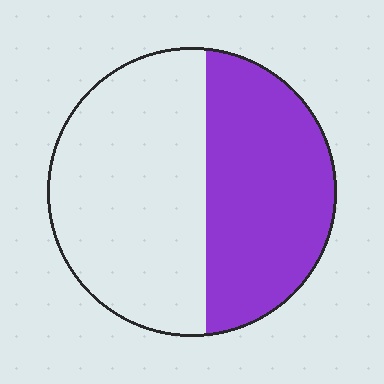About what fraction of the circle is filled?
About two fifths (2/5).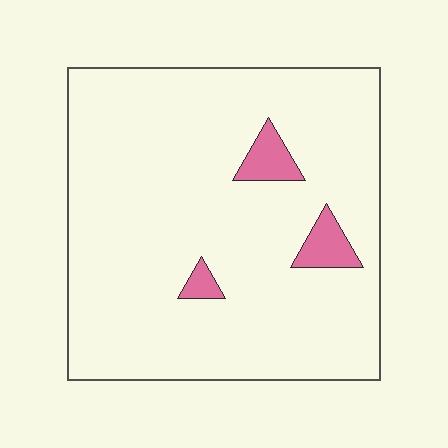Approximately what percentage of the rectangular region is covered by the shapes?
Approximately 5%.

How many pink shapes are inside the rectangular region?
3.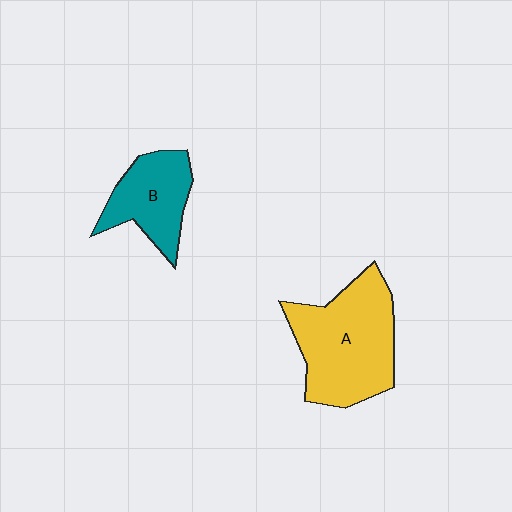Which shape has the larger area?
Shape A (yellow).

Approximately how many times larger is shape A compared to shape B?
Approximately 1.7 times.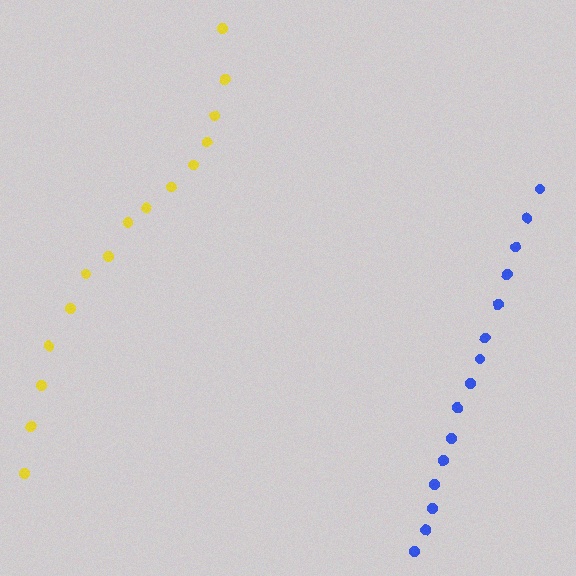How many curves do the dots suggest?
There are 2 distinct paths.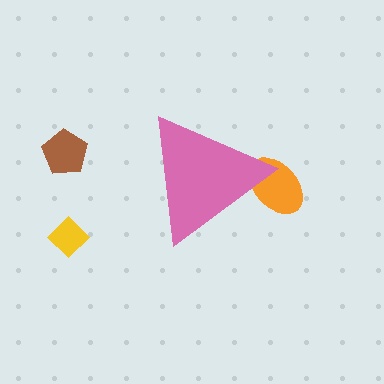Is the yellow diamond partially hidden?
No, the yellow diamond is fully visible.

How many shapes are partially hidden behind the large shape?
1 shape is partially hidden.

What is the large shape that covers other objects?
A pink triangle.